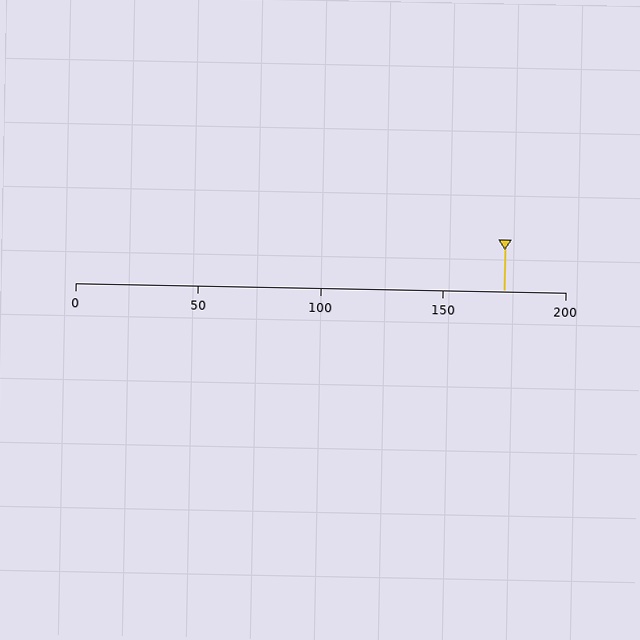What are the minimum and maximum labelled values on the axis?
The axis runs from 0 to 200.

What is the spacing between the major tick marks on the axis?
The major ticks are spaced 50 apart.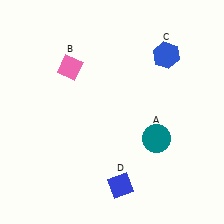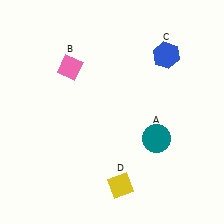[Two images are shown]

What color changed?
The diamond (D) changed from blue in Image 1 to yellow in Image 2.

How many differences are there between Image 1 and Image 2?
There is 1 difference between the two images.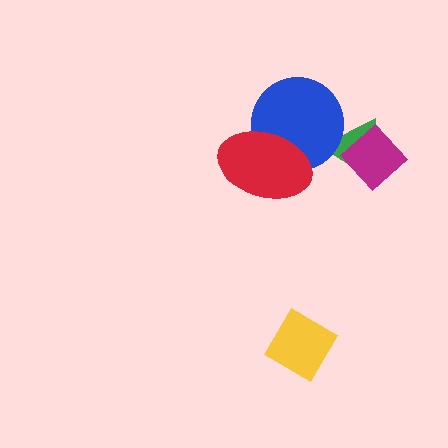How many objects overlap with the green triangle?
2 objects overlap with the green triangle.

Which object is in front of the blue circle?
The red ellipse is in front of the blue circle.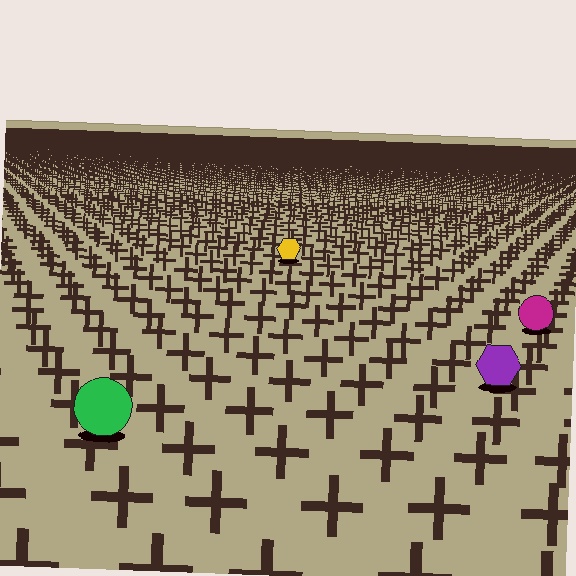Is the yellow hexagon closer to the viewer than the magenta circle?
No. The magenta circle is closer — you can tell from the texture gradient: the ground texture is coarser near it.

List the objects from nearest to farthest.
From nearest to farthest: the green circle, the purple hexagon, the magenta circle, the yellow hexagon.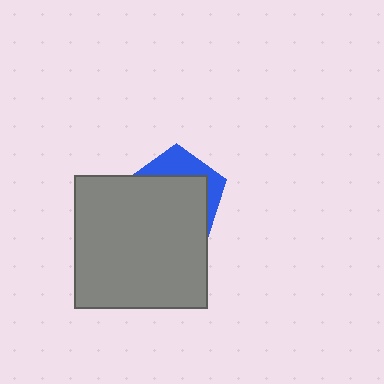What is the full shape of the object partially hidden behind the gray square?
The partially hidden object is a blue pentagon.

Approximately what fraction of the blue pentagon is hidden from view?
Roughly 69% of the blue pentagon is hidden behind the gray square.